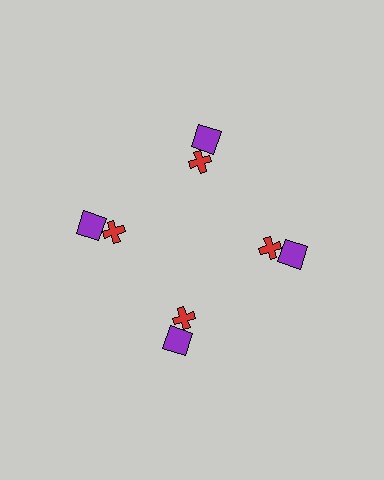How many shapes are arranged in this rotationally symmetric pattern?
There are 8 shapes, arranged in 4 groups of 2.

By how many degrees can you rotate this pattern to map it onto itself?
The pattern maps onto itself every 90 degrees of rotation.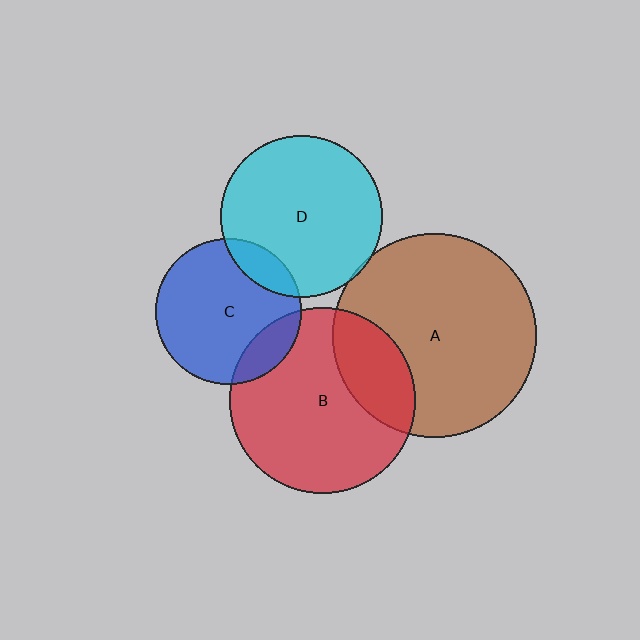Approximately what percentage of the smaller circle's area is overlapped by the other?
Approximately 25%.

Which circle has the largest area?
Circle A (brown).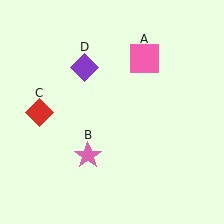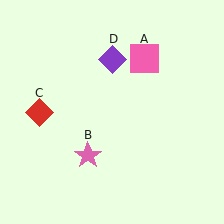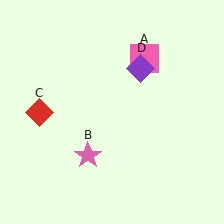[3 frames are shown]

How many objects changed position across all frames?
1 object changed position: purple diamond (object D).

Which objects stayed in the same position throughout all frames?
Pink square (object A) and pink star (object B) and red diamond (object C) remained stationary.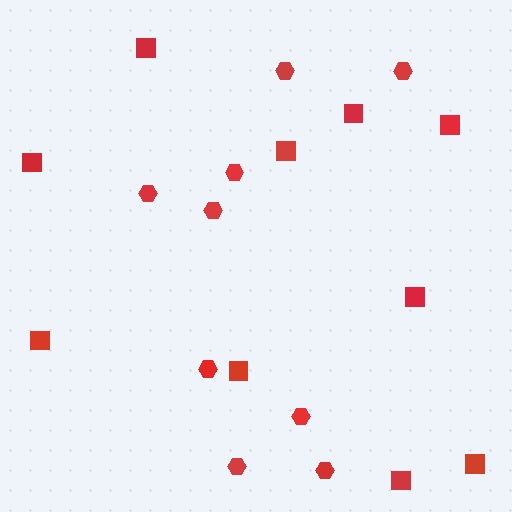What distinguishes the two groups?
There are 2 groups: one group of hexagons (9) and one group of squares (10).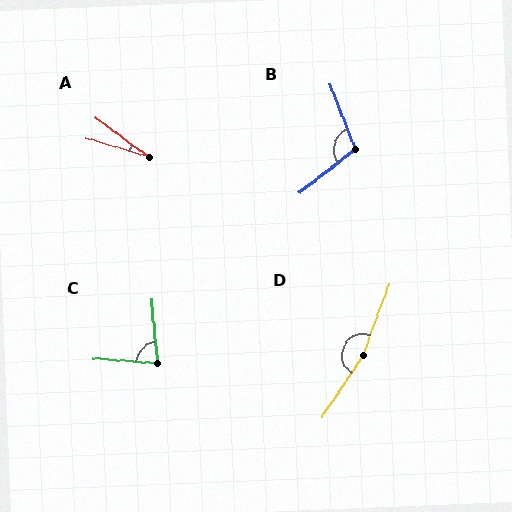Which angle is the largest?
D, at approximately 168 degrees.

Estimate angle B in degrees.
Approximately 107 degrees.